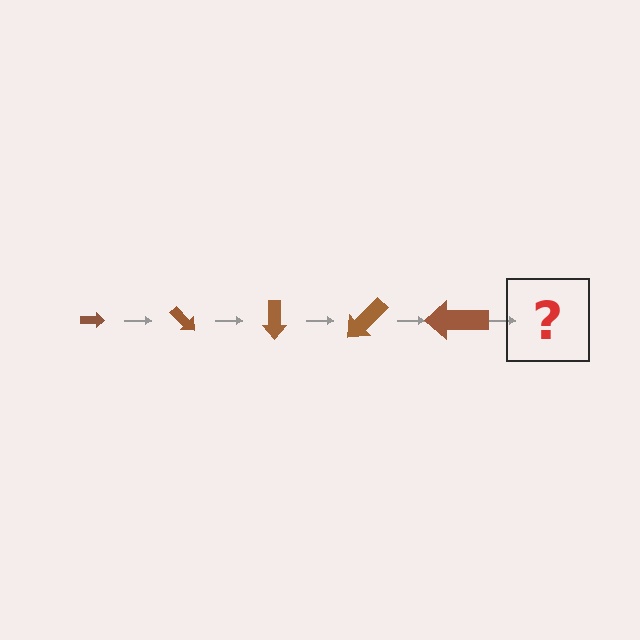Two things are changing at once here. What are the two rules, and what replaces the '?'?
The two rules are that the arrow grows larger each step and it rotates 45 degrees each step. The '?' should be an arrow, larger than the previous one and rotated 225 degrees from the start.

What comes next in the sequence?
The next element should be an arrow, larger than the previous one and rotated 225 degrees from the start.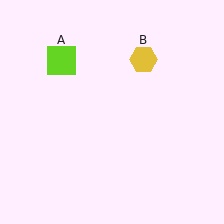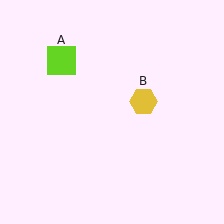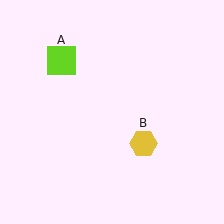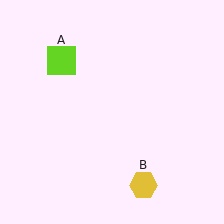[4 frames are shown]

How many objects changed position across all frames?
1 object changed position: yellow hexagon (object B).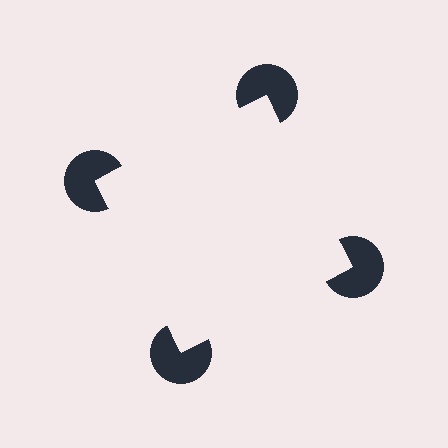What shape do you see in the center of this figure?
An illusory square — its edges are inferred from the aligned wedge cuts in the pac-man discs, not physically drawn.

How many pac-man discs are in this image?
There are 4 — one at each vertex of the illusory square.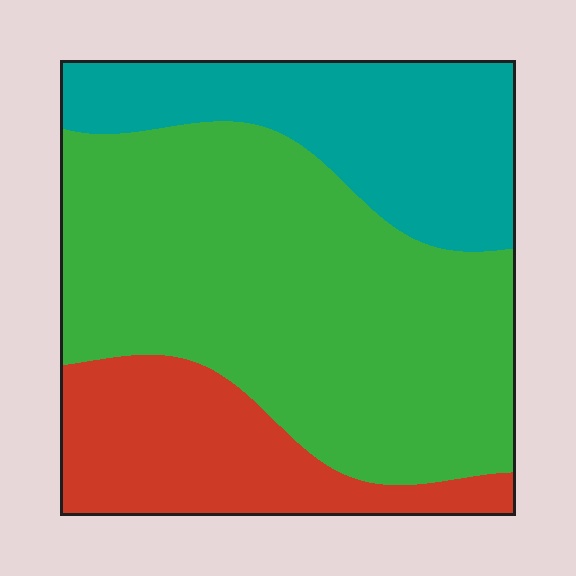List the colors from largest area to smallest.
From largest to smallest: green, teal, red.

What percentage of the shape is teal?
Teal covers 25% of the shape.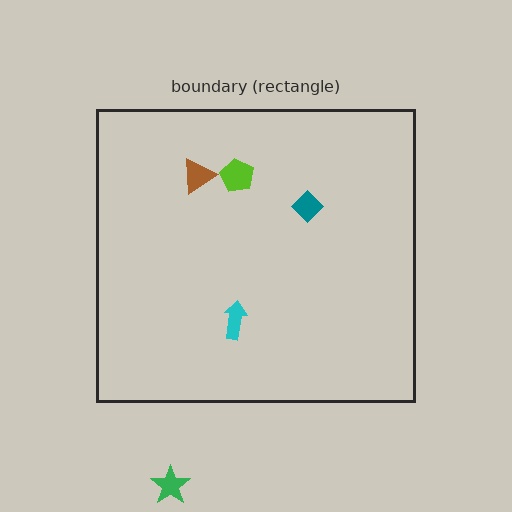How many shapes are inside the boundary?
4 inside, 1 outside.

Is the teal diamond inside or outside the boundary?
Inside.